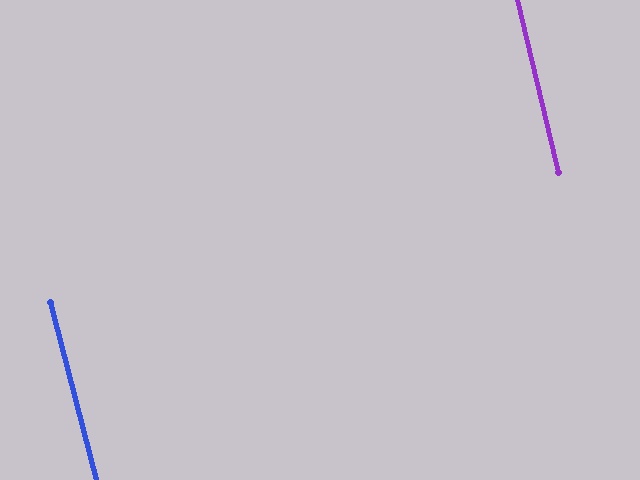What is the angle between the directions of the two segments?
Approximately 1 degree.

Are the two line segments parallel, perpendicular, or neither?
Parallel — their directions differ by only 1.1°.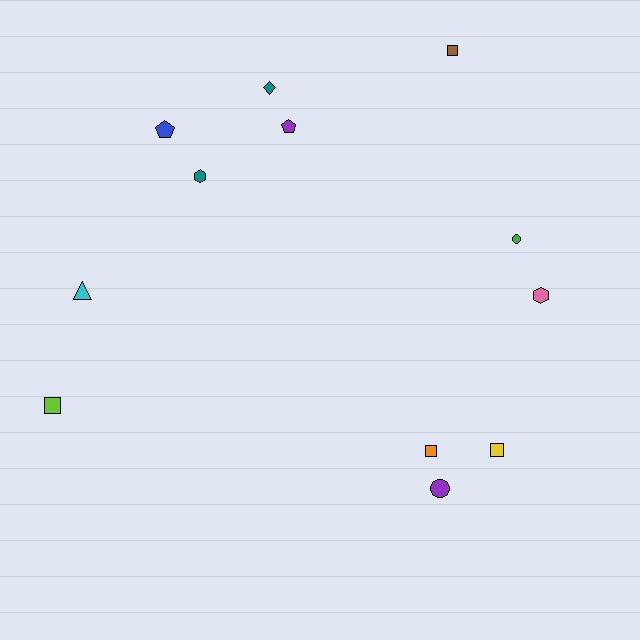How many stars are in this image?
There are no stars.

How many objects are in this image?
There are 12 objects.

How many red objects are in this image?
There are no red objects.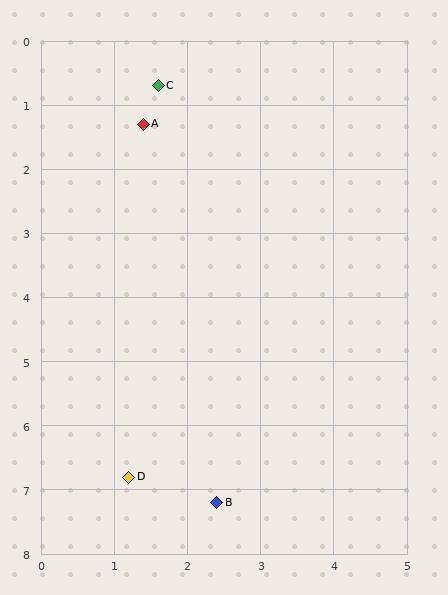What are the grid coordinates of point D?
Point D is at approximately (1.2, 6.8).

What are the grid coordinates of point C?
Point C is at approximately (1.6, 0.7).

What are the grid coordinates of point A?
Point A is at approximately (1.4, 1.3).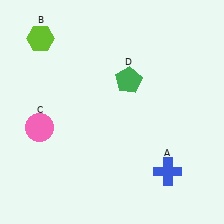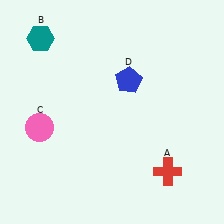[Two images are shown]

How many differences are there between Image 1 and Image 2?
There are 3 differences between the two images.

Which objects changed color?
A changed from blue to red. B changed from lime to teal. D changed from green to blue.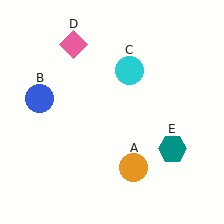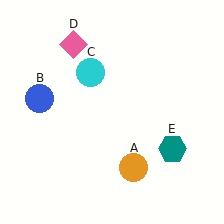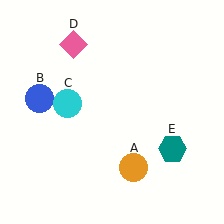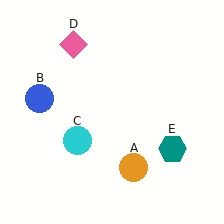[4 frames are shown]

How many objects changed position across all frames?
1 object changed position: cyan circle (object C).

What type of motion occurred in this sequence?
The cyan circle (object C) rotated counterclockwise around the center of the scene.